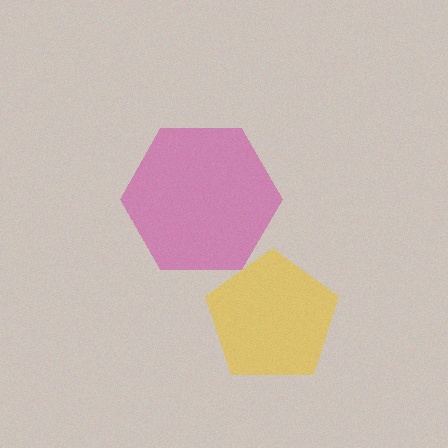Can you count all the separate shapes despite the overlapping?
Yes, there are 2 separate shapes.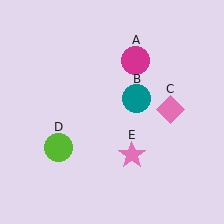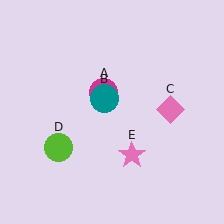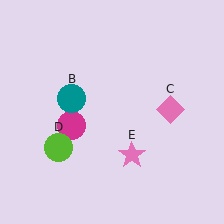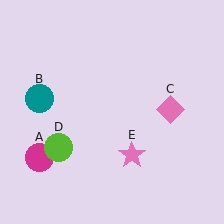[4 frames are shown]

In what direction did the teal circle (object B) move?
The teal circle (object B) moved left.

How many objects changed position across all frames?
2 objects changed position: magenta circle (object A), teal circle (object B).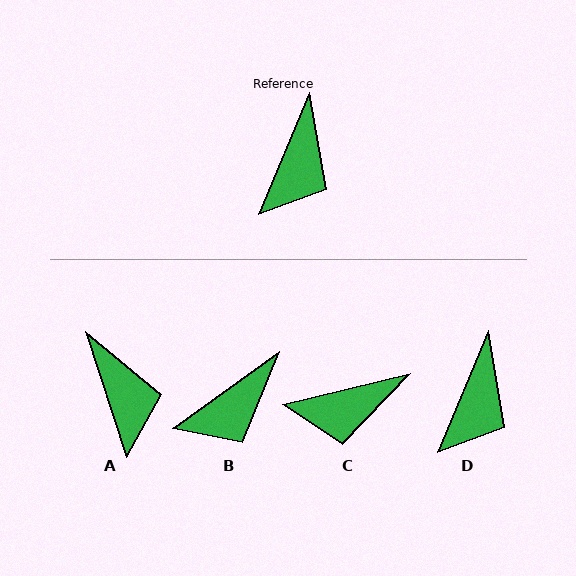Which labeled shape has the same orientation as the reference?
D.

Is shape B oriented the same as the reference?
No, it is off by about 32 degrees.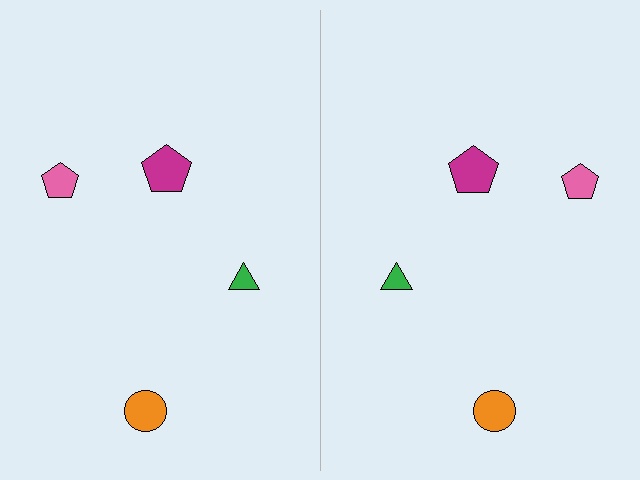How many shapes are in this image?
There are 8 shapes in this image.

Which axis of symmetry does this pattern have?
The pattern has a vertical axis of symmetry running through the center of the image.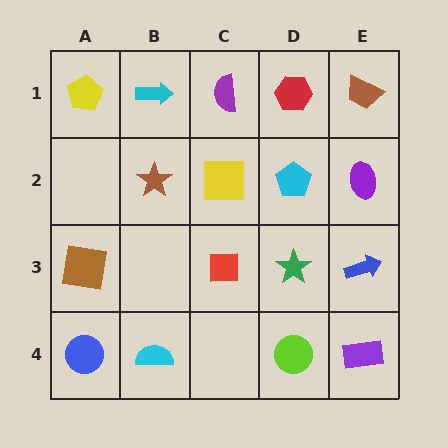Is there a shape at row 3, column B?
No, that cell is empty.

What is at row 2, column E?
A purple ellipse.